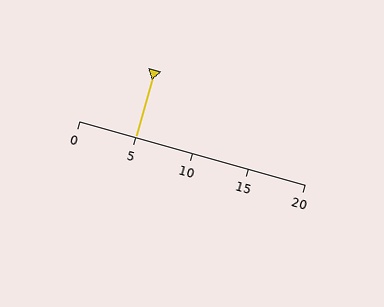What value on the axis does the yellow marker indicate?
The marker indicates approximately 5.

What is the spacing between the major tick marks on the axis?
The major ticks are spaced 5 apart.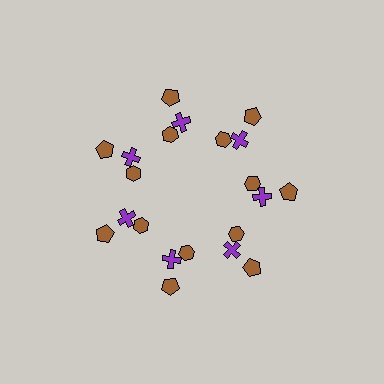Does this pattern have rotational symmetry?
Yes, this pattern has 7-fold rotational symmetry. It looks the same after rotating 51 degrees around the center.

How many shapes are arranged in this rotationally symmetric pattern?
There are 21 shapes, arranged in 7 groups of 3.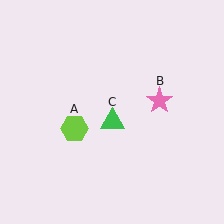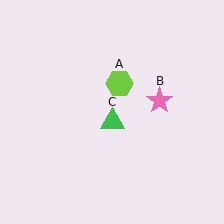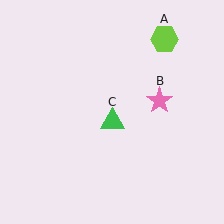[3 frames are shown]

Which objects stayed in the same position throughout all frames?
Pink star (object B) and green triangle (object C) remained stationary.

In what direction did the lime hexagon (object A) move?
The lime hexagon (object A) moved up and to the right.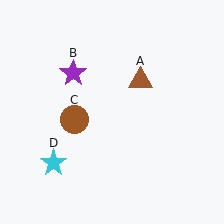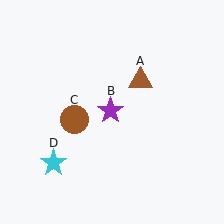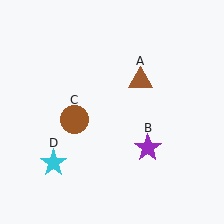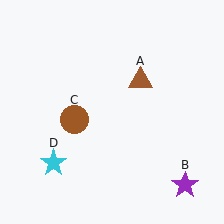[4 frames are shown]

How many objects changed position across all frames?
1 object changed position: purple star (object B).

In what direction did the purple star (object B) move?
The purple star (object B) moved down and to the right.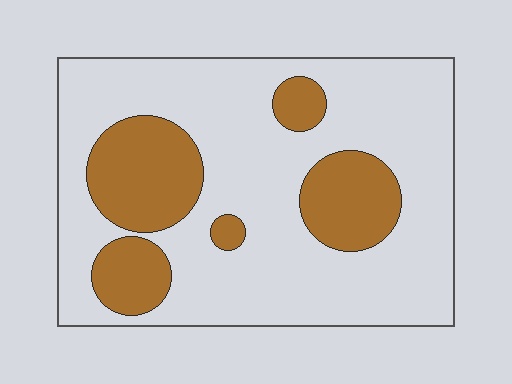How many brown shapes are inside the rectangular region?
5.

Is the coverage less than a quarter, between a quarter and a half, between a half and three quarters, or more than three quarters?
Between a quarter and a half.